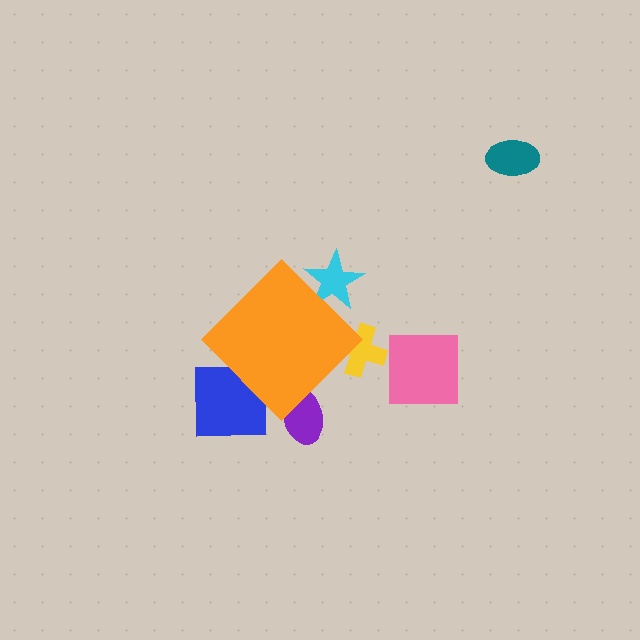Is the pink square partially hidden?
No, the pink square is fully visible.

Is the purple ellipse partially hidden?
Yes, the purple ellipse is partially hidden behind the orange diamond.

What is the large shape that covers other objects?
An orange diamond.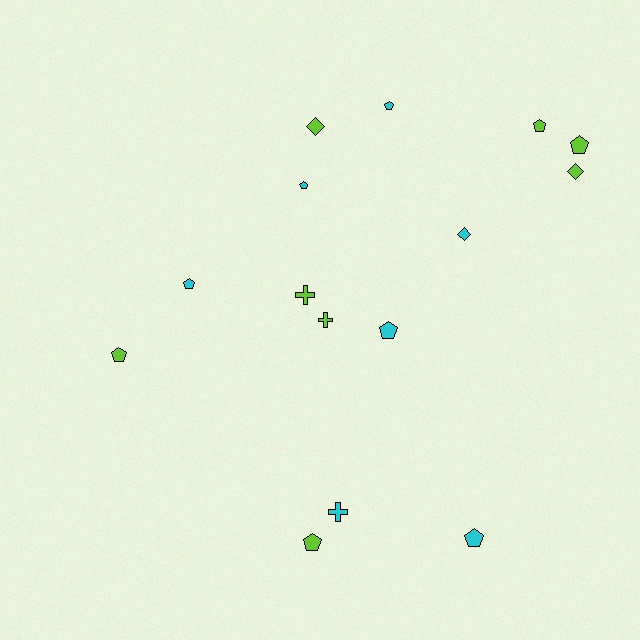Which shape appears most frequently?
Pentagon, with 9 objects.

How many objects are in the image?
There are 15 objects.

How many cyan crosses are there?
There is 1 cyan cross.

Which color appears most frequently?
Lime, with 8 objects.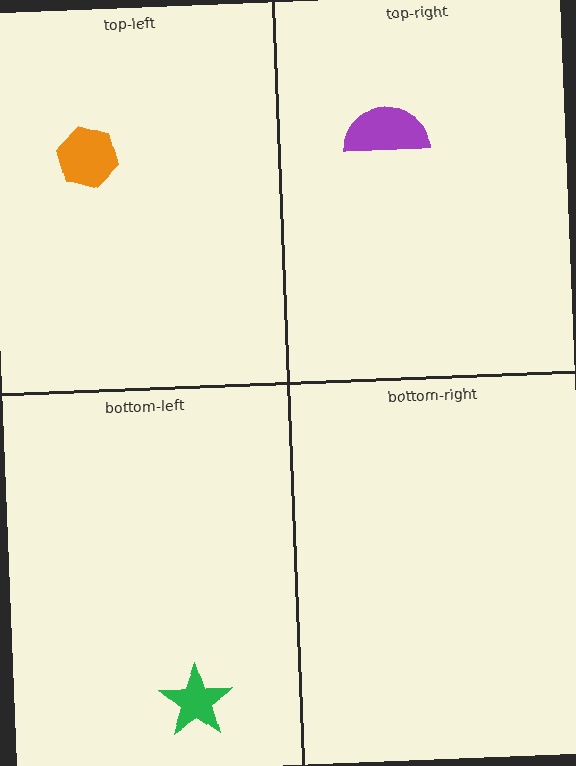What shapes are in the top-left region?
The orange hexagon.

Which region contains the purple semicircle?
The top-right region.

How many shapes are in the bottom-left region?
1.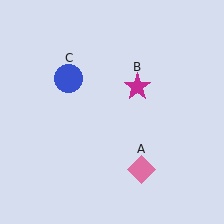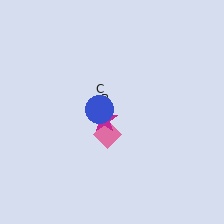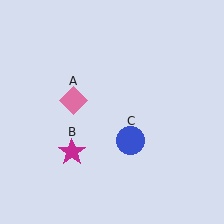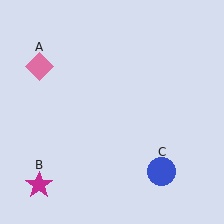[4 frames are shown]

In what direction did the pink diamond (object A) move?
The pink diamond (object A) moved up and to the left.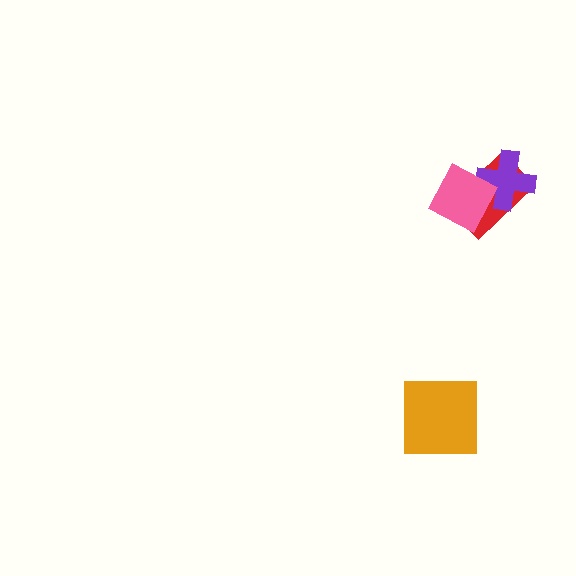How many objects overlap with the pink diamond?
2 objects overlap with the pink diamond.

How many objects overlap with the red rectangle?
2 objects overlap with the red rectangle.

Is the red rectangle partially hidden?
Yes, it is partially covered by another shape.